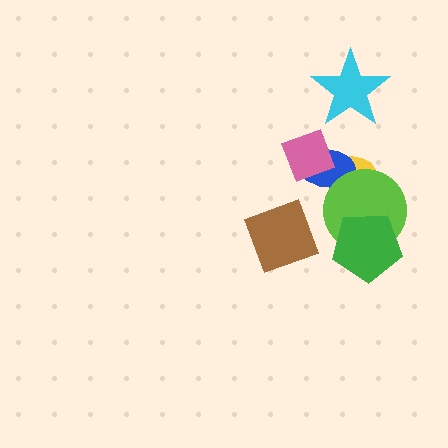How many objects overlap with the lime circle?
3 objects overlap with the lime circle.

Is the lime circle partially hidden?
Yes, it is partially covered by another shape.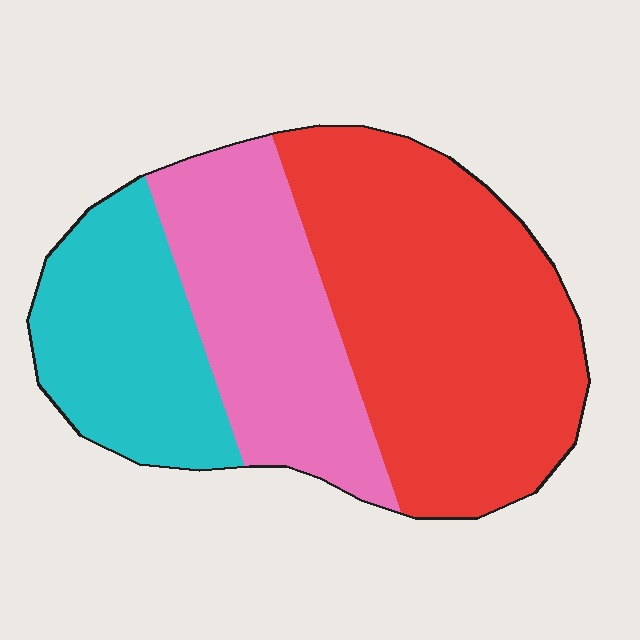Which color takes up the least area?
Cyan, at roughly 25%.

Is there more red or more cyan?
Red.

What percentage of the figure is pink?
Pink takes up about one quarter (1/4) of the figure.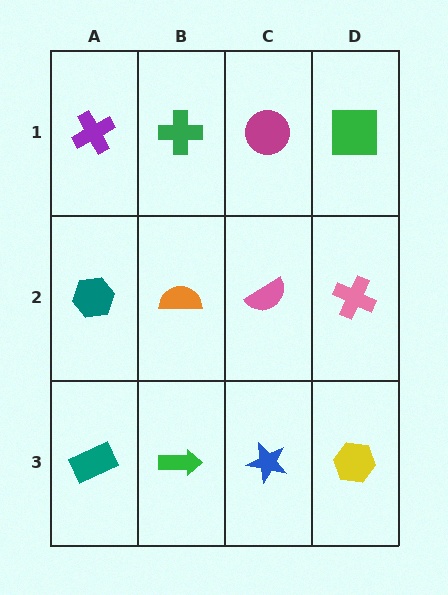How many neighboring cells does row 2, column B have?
4.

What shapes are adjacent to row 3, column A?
A teal hexagon (row 2, column A), a green arrow (row 3, column B).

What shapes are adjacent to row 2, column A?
A purple cross (row 1, column A), a teal rectangle (row 3, column A), an orange semicircle (row 2, column B).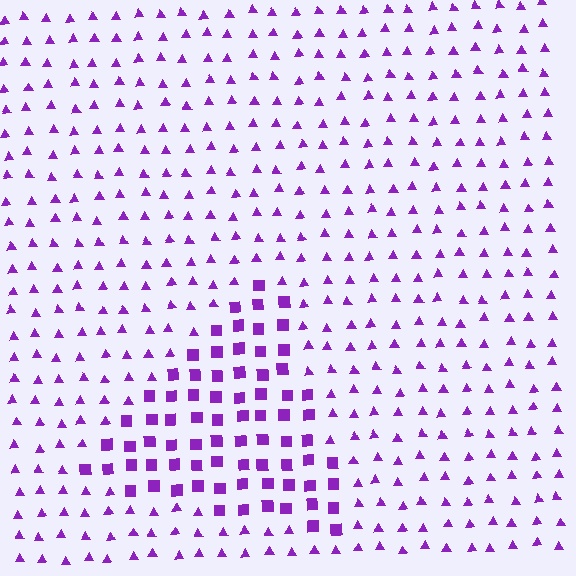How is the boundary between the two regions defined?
The boundary is defined by a change in element shape: squares inside vs. triangles outside. All elements share the same color and spacing.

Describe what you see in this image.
The image is filled with small purple elements arranged in a uniform grid. A triangle-shaped region contains squares, while the surrounding area contains triangles. The boundary is defined purely by the change in element shape.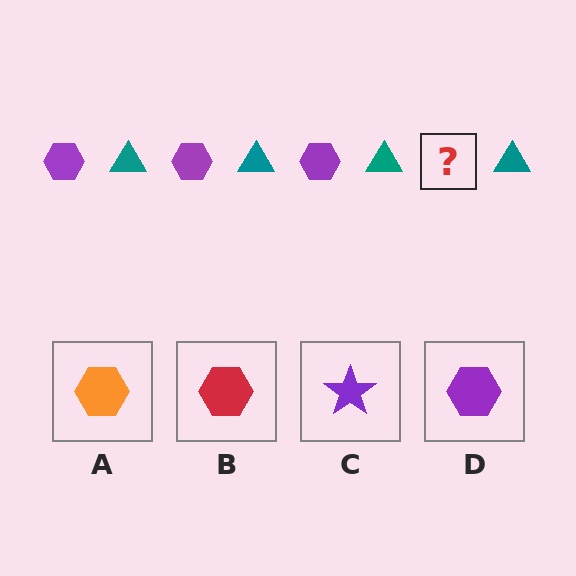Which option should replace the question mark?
Option D.